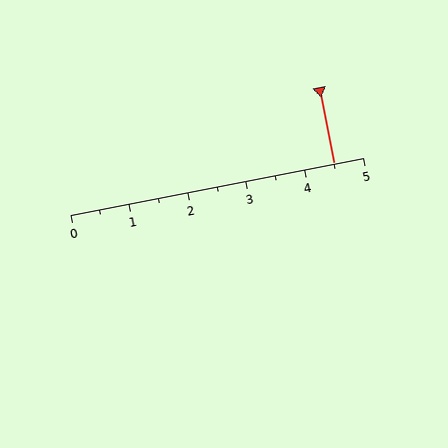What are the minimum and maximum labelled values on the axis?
The axis runs from 0 to 5.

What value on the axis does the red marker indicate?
The marker indicates approximately 4.5.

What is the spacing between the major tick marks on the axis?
The major ticks are spaced 1 apart.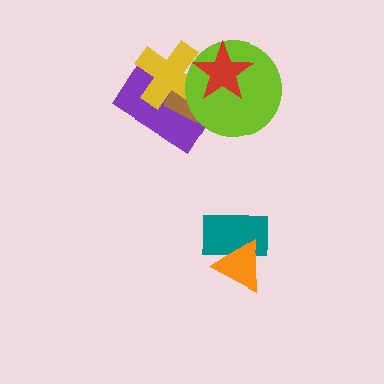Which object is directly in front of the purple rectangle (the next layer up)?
The brown diamond is directly in front of the purple rectangle.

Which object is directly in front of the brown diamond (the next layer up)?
The yellow cross is directly in front of the brown diamond.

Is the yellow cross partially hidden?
Yes, it is partially covered by another shape.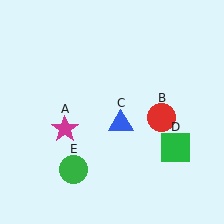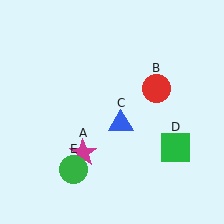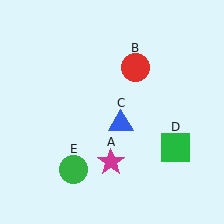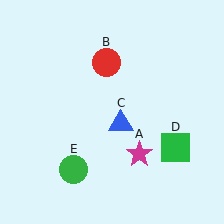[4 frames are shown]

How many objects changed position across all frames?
2 objects changed position: magenta star (object A), red circle (object B).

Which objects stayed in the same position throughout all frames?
Blue triangle (object C) and green square (object D) and green circle (object E) remained stationary.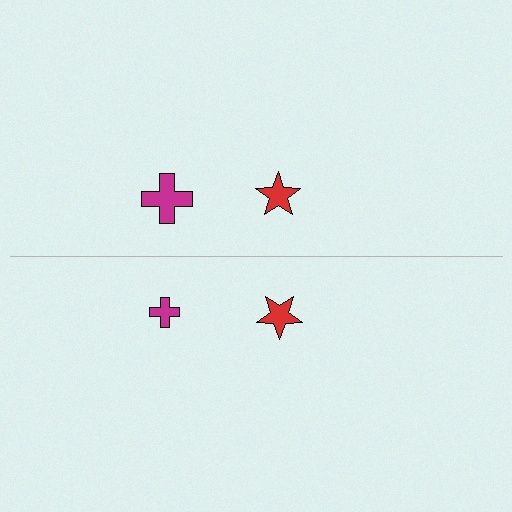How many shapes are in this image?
There are 4 shapes in this image.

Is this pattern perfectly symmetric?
No, the pattern is not perfectly symmetric. The magenta cross on the bottom side has a different size than its mirror counterpart.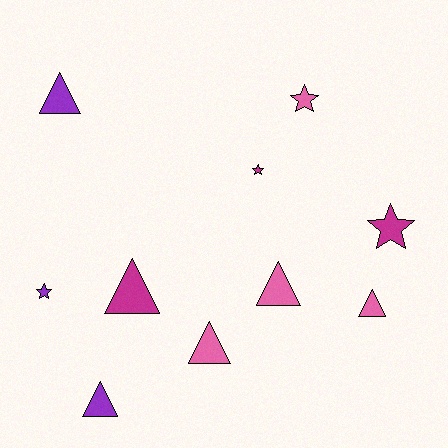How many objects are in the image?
There are 10 objects.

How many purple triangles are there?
There are 2 purple triangles.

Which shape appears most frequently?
Triangle, with 6 objects.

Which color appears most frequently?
Pink, with 4 objects.